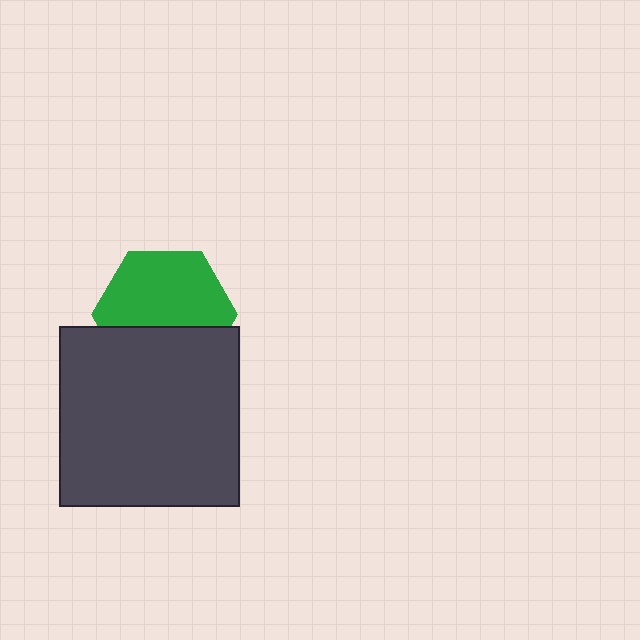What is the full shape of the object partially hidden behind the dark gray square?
The partially hidden object is a green hexagon.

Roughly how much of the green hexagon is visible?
About half of it is visible (roughly 60%).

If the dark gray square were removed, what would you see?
You would see the complete green hexagon.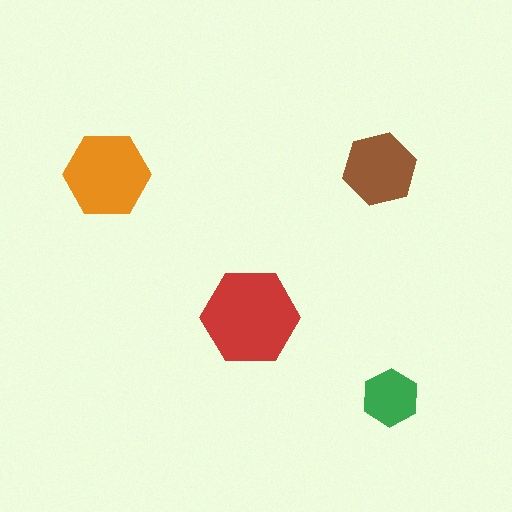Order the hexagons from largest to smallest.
the red one, the orange one, the brown one, the green one.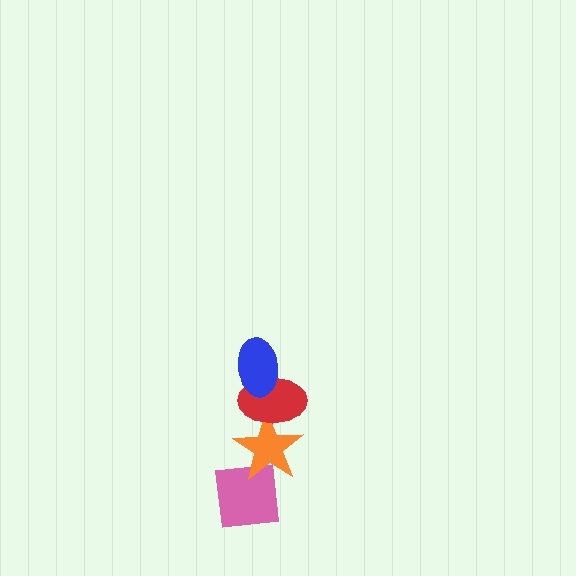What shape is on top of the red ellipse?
The blue ellipse is on top of the red ellipse.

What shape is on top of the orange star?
The red ellipse is on top of the orange star.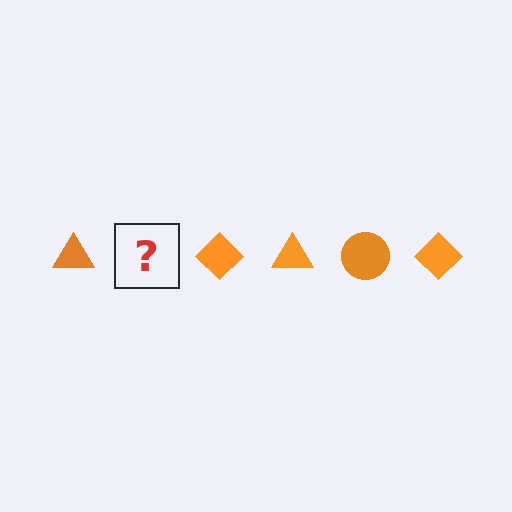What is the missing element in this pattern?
The missing element is an orange circle.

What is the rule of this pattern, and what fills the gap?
The rule is that the pattern cycles through triangle, circle, diamond shapes in orange. The gap should be filled with an orange circle.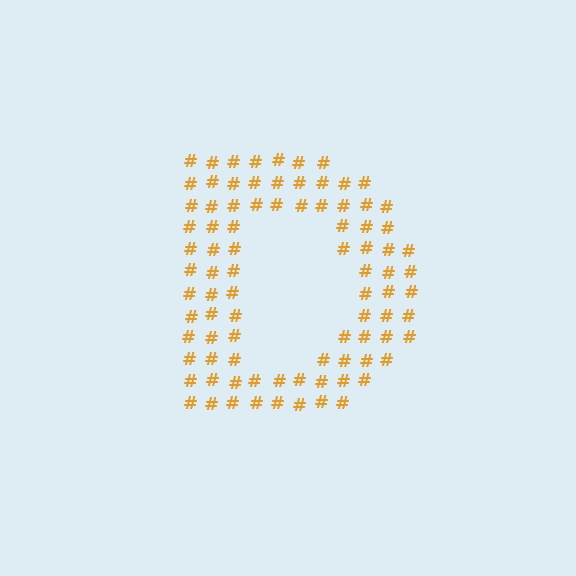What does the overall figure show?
The overall figure shows the letter D.